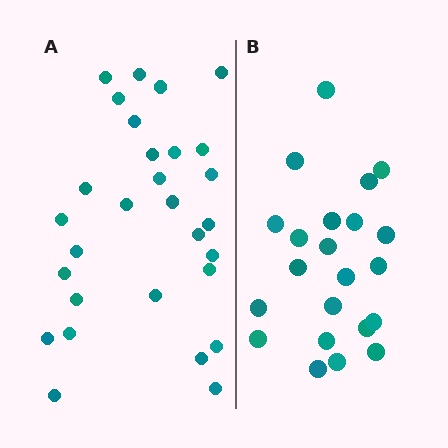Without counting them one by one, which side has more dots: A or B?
Region A (the left region) has more dots.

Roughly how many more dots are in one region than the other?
Region A has roughly 8 or so more dots than region B.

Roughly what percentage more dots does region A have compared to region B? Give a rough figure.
About 30% more.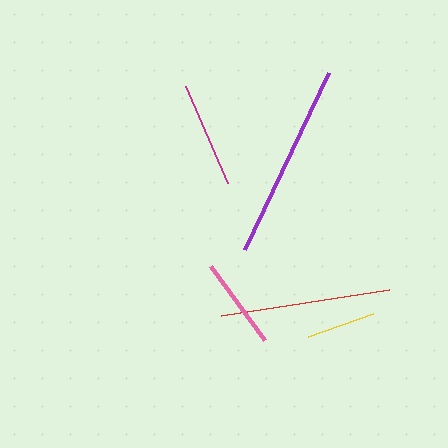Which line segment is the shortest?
The yellow line is the shortest at approximately 69 pixels.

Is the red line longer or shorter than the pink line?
The red line is longer than the pink line.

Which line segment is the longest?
The purple line is the longest at approximately 196 pixels.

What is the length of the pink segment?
The pink segment is approximately 92 pixels long.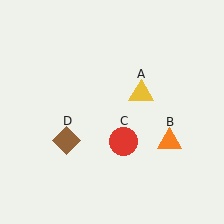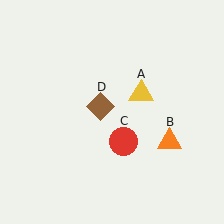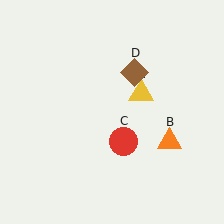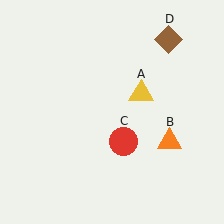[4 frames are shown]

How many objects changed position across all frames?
1 object changed position: brown diamond (object D).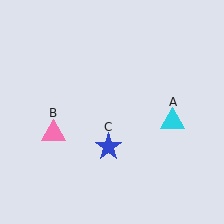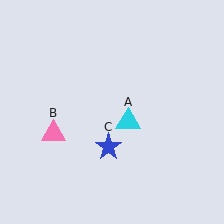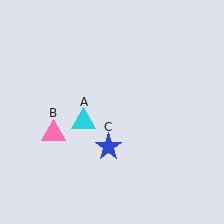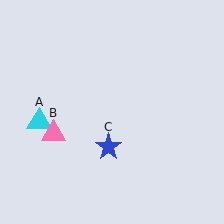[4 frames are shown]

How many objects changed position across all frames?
1 object changed position: cyan triangle (object A).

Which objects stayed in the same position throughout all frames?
Pink triangle (object B) and blue star (object C) remained stationary.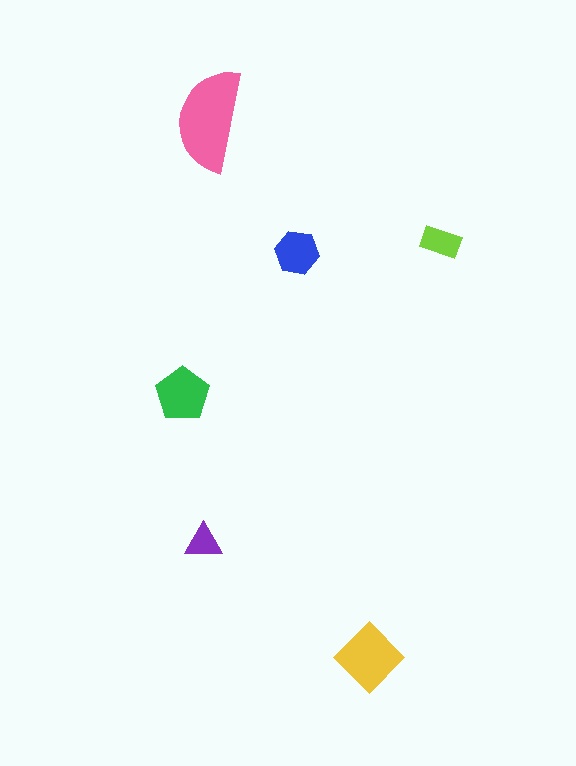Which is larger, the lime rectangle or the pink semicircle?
The pink semicircle.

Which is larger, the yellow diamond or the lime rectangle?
The yellow diamond.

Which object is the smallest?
The purple triangle.